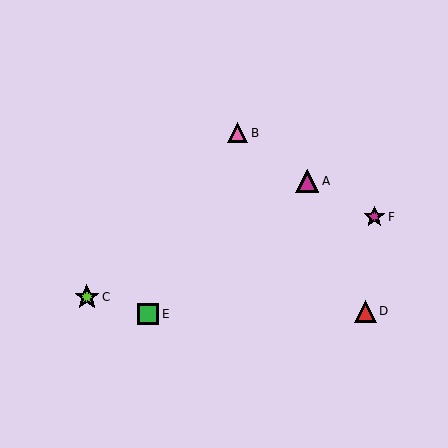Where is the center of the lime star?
The center of the lime star is at (87, 297).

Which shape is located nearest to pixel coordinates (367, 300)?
The red triangle (labeled D) at (365, 311) is nearest to that location.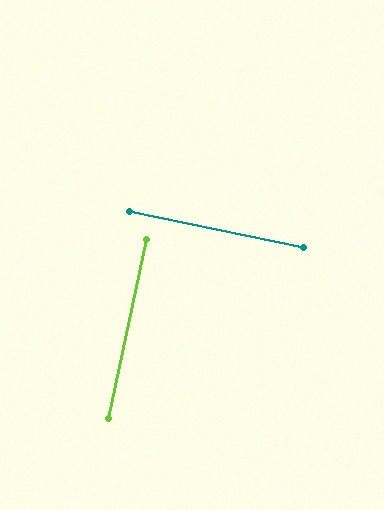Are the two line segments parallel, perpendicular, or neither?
Perpendicular — they meet at approximately 90°.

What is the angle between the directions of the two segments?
Approximately 90 degrees.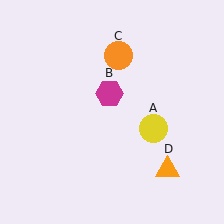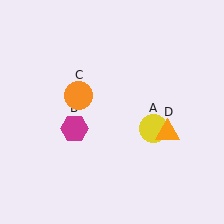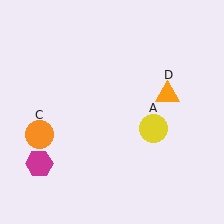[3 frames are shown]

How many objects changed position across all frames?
3 objects changed position: magenta hexagon (object B), orange circle (object C), orange triangle (object D).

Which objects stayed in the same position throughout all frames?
Yellow circle (object A) remained stationary.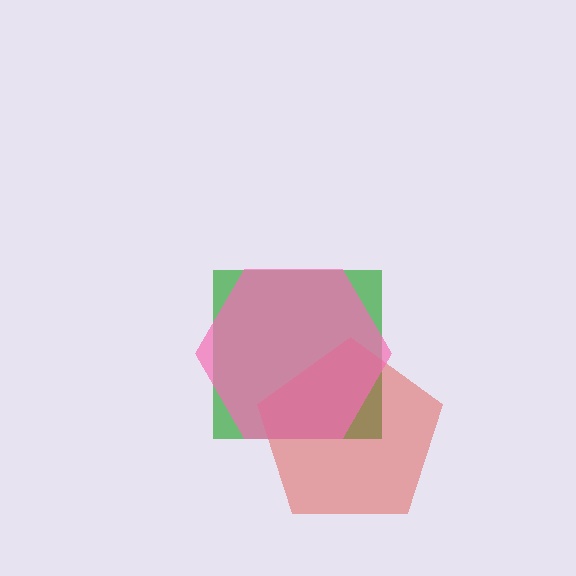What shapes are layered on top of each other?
The layered shapes are: a green square, a red pentagon, a pink hexagon.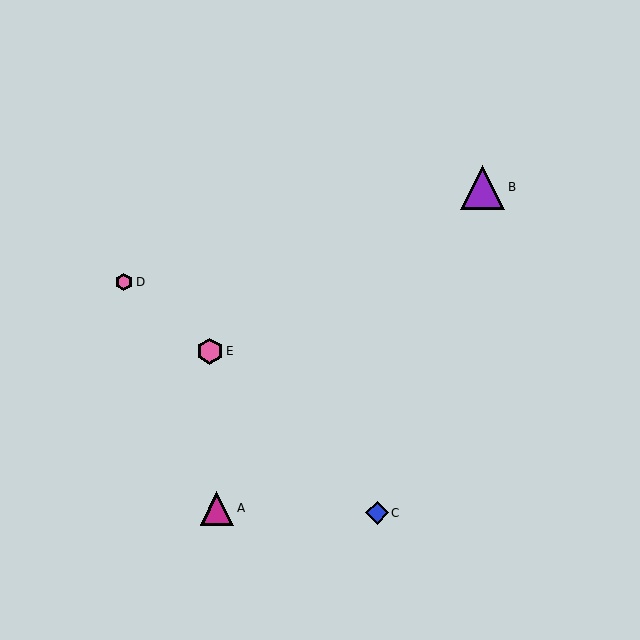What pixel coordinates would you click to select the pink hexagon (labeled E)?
Click at (210, 351) to select the pink hexagon E.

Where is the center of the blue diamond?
The center of the blue diamond is at (377, 513).